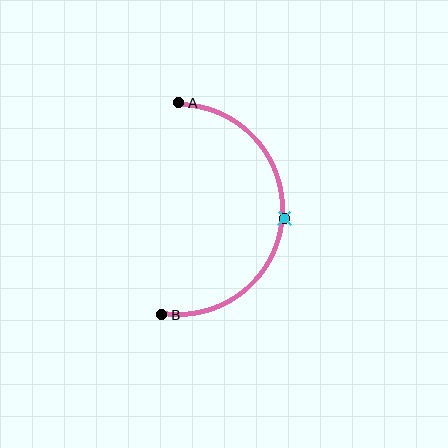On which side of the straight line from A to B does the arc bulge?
The arc bulges to the right of the straight line connecting A and B.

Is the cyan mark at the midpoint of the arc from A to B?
Yes. The cyan mark lies on the arc at equal arc-length from both A and B — it is the arc midpoint.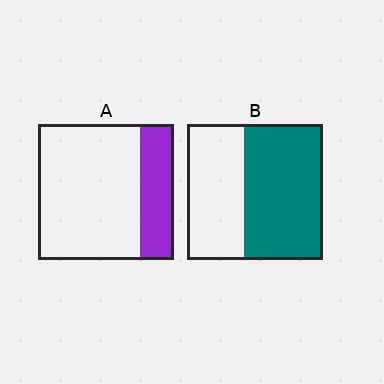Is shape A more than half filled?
No.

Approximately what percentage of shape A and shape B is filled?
A is approximately 25% and B is approximately 60%.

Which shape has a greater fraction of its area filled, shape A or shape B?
Shape B.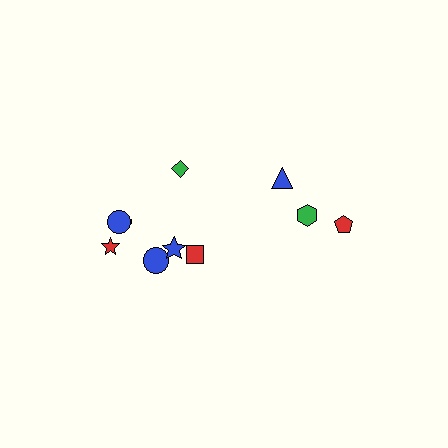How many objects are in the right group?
There are 3 objects.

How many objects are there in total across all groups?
There are 10 objects.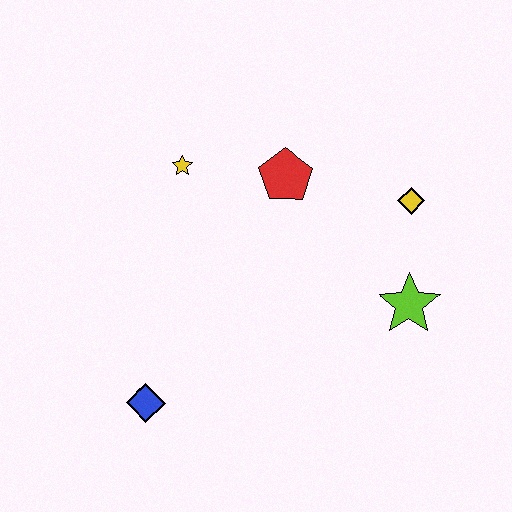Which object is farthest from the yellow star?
The lime star is farthest from the yellow star.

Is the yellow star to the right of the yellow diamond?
No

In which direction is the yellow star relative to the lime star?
The yellow star is to the left of the lime star.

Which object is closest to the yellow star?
The red pentagon is closest to the yellow star.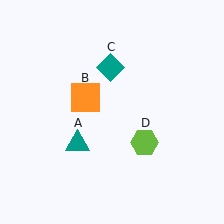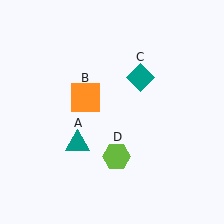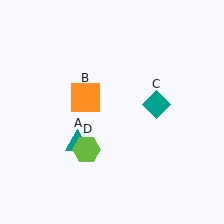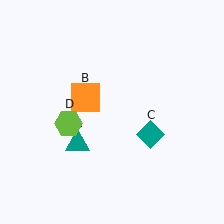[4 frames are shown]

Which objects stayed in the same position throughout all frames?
Teal triangle (object A) and orange square (object B) remained stationary.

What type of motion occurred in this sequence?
The teal diamond (object C), lime hexagon (object D) rotated clockwise around the center of the scene.